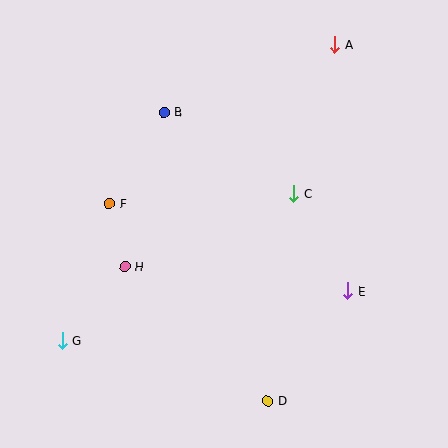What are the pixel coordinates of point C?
Point C is at (294, 194).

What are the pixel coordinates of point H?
Point H is at (125, 267).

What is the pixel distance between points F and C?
The distance between F and C is 185 pixels.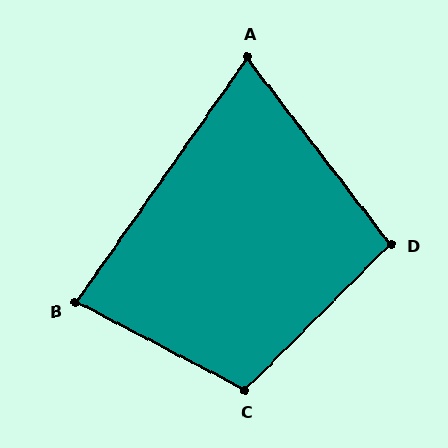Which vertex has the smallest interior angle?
A, at approximately 73 degrees.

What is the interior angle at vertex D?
Approximately 97 degrees (obtuse).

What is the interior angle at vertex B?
Approximately 83 degrees (acute).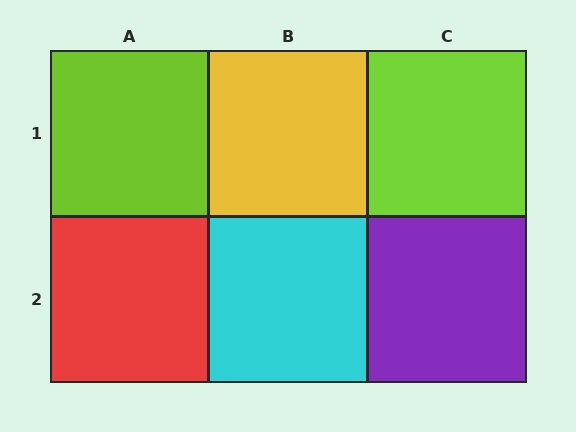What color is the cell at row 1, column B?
Yellow.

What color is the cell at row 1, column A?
Lime.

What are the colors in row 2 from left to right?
Red, cyan, purple.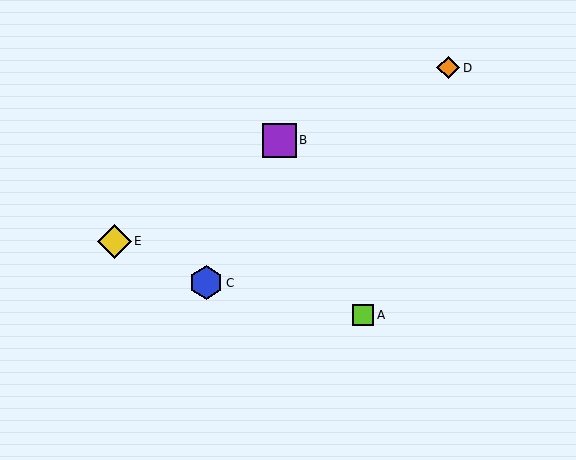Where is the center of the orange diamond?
The center of the orange diamond is at (448, 68).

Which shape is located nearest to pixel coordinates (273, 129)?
The purple square (labeled B) at (279, 140) is nearest to that location.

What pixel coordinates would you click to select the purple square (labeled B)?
Click at (279, 140) to select the purple square B.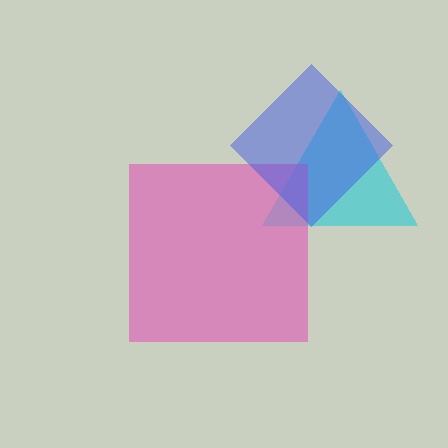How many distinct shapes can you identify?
There are 3 distinct shapes: a cyan triangle, a pink square, a blue diamond.